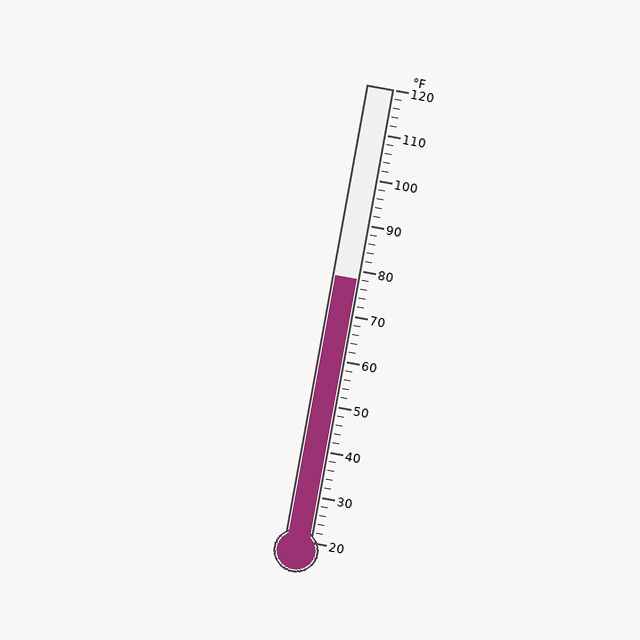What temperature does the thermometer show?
The thermometer shows approximately 78°F.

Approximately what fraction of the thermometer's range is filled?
The thermometer is filled to approximately 60% of its range.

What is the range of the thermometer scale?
The thermometer scale ranges from 20°F to 120°F.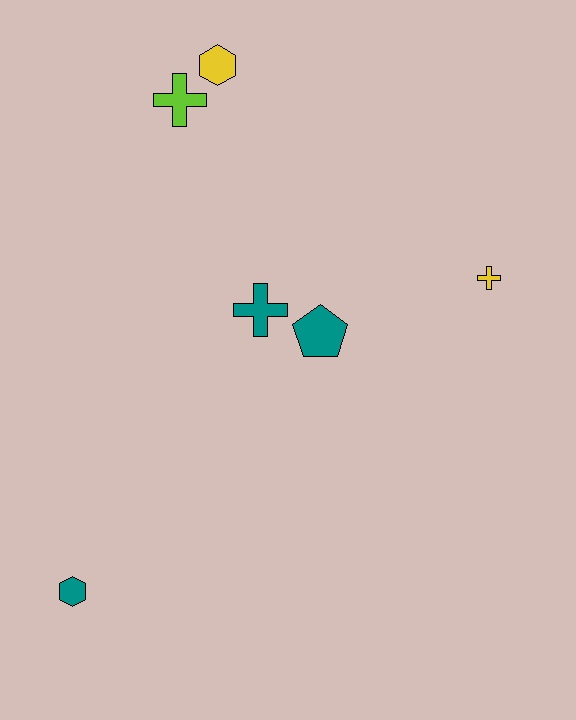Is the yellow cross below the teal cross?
No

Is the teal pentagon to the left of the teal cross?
No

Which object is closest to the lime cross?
The yellow hexagon is closest to the lime cross.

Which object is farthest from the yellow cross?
The teal hexagon is farthest from the yellow cross.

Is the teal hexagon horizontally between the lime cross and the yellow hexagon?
No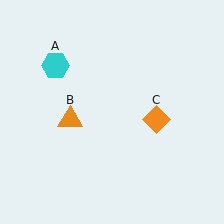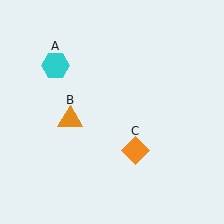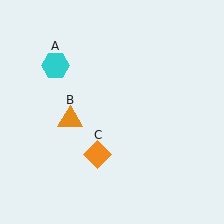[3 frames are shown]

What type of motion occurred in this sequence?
The orange diamond (object C) rotated clockwise around the center of the scene.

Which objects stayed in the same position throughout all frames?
Cyan hexagon (object A) and orange triangle (object B) remained stationary.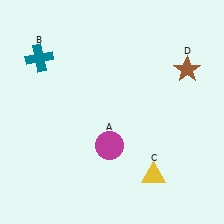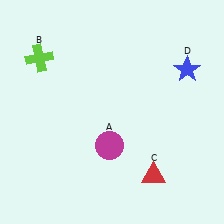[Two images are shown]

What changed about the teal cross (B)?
In Image 1, B is teal. In Image 2, it changed to lime.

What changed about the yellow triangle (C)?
In Image 1, C is yellow. In Image 2, it changed to red.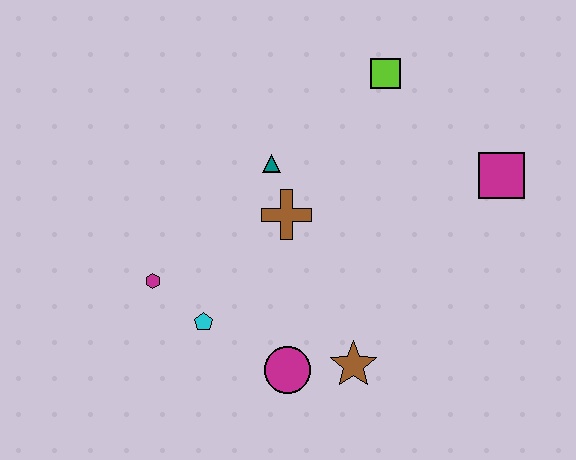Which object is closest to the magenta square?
The lime square is closest to the magenta square.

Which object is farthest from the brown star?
The lime square is farthest from the brown star.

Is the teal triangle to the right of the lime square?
No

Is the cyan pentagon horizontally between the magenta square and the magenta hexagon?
Yes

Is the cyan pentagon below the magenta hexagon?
Yes